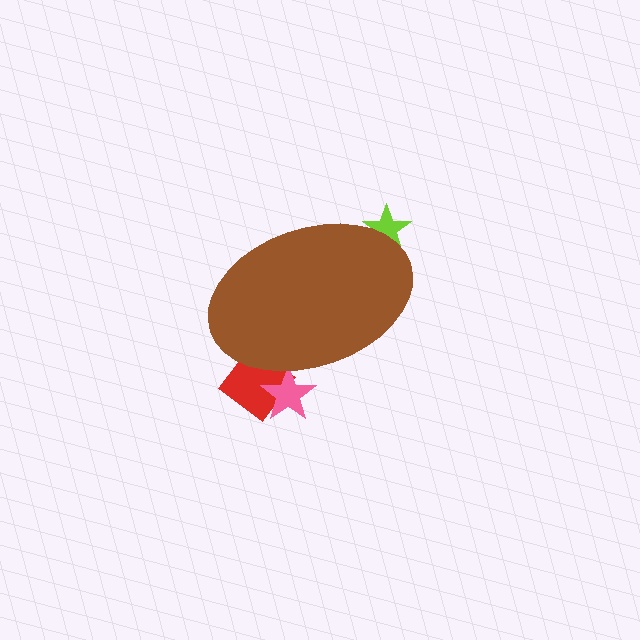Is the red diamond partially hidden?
Yes, the red diamond is partially hidden behind the brown ellipse.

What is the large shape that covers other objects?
A brown ellipse.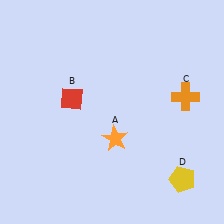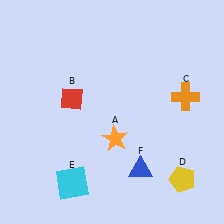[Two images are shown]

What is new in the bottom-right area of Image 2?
A blue triangle (F) was added in the bottom-right area of Image 2.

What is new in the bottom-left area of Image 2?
A cyan square (E) was added in the bottom-left area of Image 2.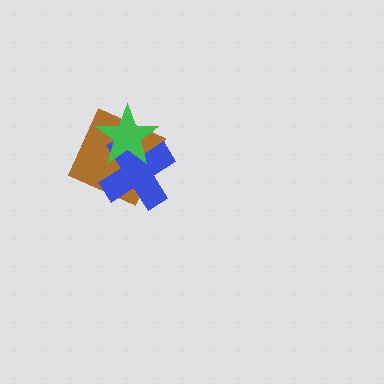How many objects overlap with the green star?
2 objects overlap with the green star.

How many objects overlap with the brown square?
2 objects overlap with the brown square.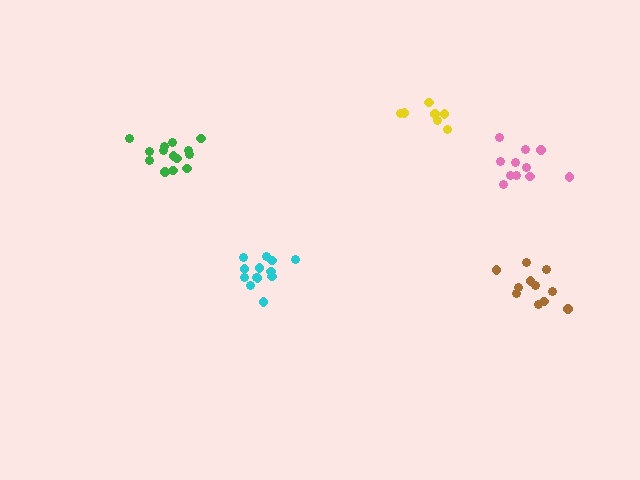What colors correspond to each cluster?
The clusters are colored: brown, green, pink, yellow, cyan.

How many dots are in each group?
Group 1: 11 dots, Group 2: 14 dots, Group 3: 11 dots, Group 4: 8 dots, Group 5: 13 dots (57 total).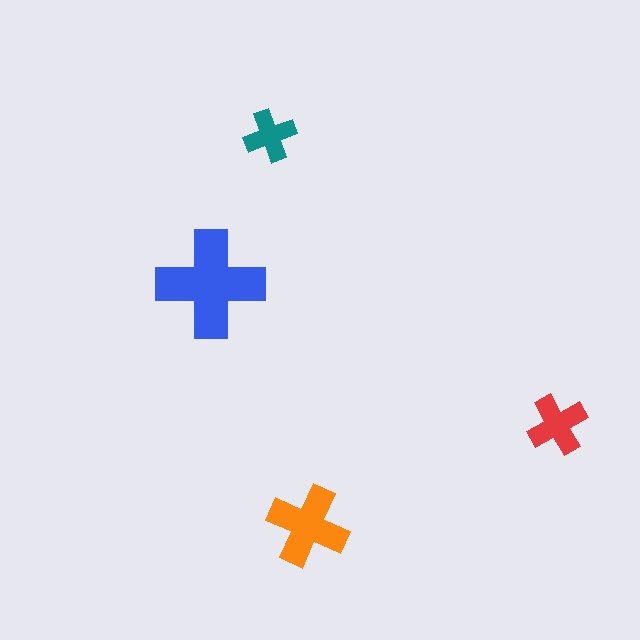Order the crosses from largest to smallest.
the blue one, the orange one, the red one, the teal one.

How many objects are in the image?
There are 4 objects in the image.